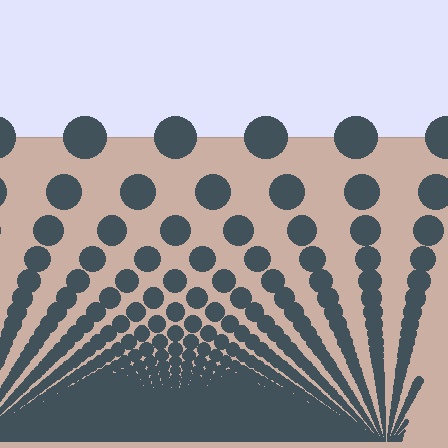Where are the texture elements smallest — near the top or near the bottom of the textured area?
Near the bottom.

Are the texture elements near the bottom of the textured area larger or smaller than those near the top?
Smaller. The gradient is inverted — elements near the bottom are smaller and denser.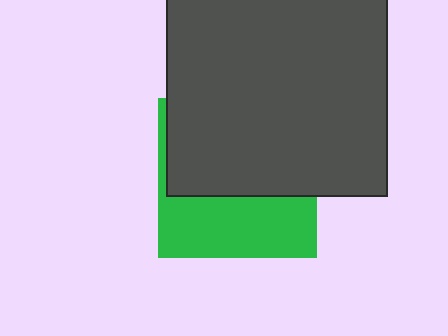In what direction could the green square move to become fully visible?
The green square could move down. That would shift it out from behind the dark gray square entirely.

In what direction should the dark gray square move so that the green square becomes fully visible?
The dark gray square should move up. That is the shortest direction to clear the overlap and leave the green square fully visible.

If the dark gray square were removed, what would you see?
You would see the complete green square.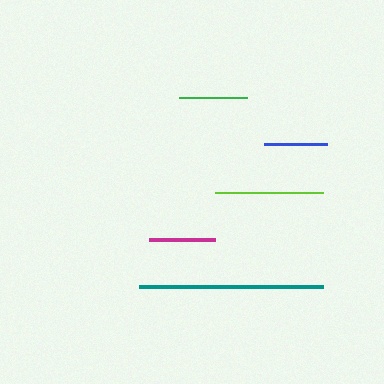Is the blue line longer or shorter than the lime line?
The lime line is longer than the blue line.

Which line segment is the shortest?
The blue line is the shortest at approximately 63 pixels.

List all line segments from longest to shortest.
From longest to shortest: teal, lime, green, magenta, blue.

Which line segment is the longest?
The teal line is the longest at approximately 183 pixels.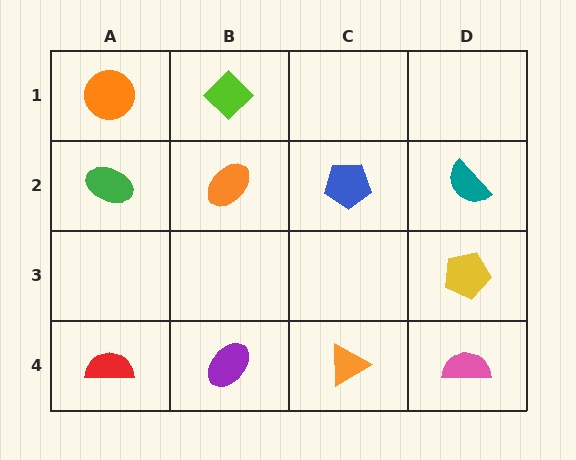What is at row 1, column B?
A lime diamond.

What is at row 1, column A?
An orange circle.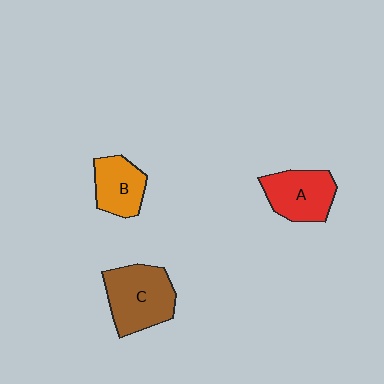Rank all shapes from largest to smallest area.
From largest to smallest: C (brown), A (red), B (orange).